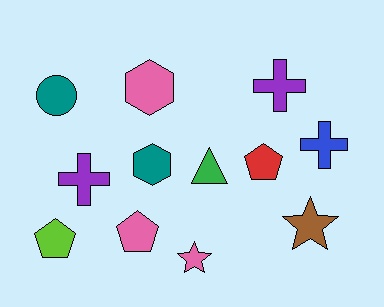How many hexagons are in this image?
There are 2 hexagons.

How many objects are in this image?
There are 12 objects.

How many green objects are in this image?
There is 1 green object.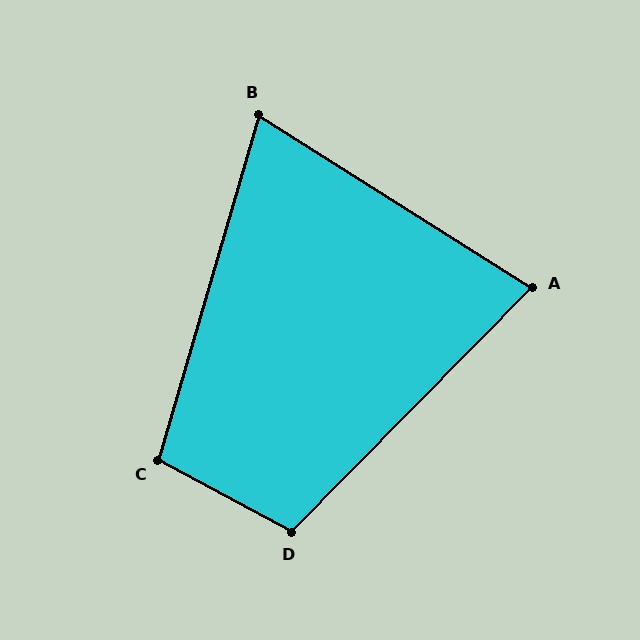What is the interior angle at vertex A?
Approximately 78 degrees (acute).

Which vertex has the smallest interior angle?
B, at approximately 74 degrees.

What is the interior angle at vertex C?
Approximately 102 degrees (obtuse).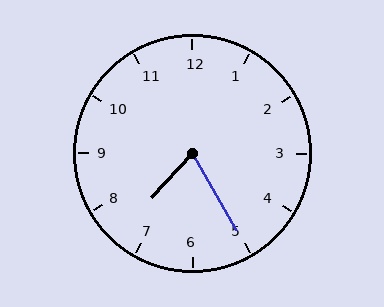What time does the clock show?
7:25.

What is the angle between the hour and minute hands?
Approximately 72 degrees.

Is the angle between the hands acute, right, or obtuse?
It is acute.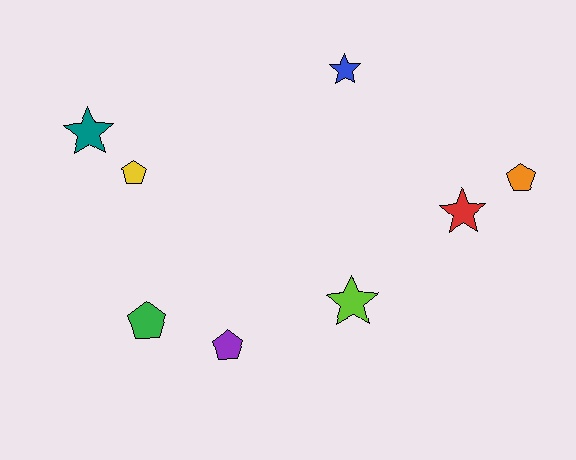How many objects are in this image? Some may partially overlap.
There are 8 objects.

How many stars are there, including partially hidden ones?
There are 4 stars.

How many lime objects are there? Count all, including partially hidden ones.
There is 1 lime object.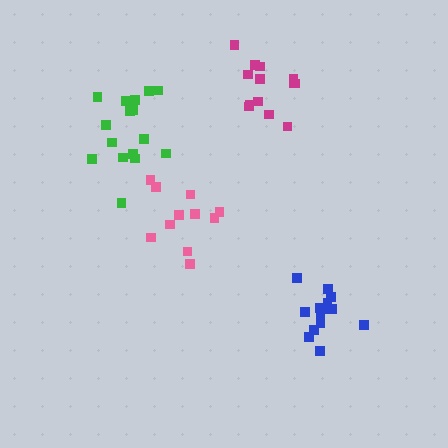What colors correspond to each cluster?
The clusters are colored: green, blue, magenta, pink.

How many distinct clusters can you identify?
There are 4 distinct clusters.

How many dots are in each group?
Group 1: 16 dots, Group 2: 14 dots, Group 3: 13 dots, Group 4: 11 dots (54 total).